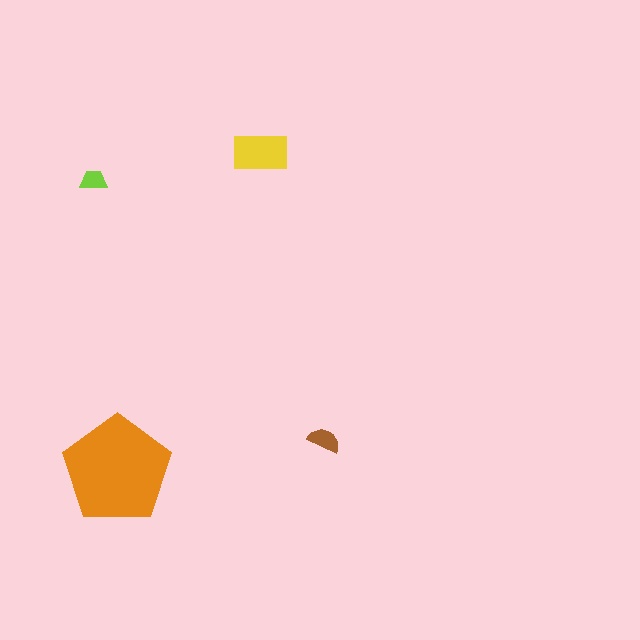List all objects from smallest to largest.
The lime trapezoid, the brown semicircle, the yellow rectangle, the orange pentagon.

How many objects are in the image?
There are 4 objects in the image.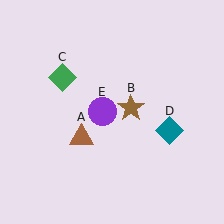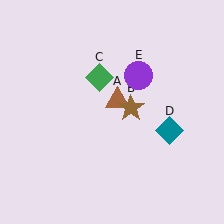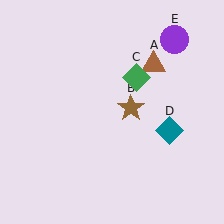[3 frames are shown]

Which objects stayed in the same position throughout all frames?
Brown star (object B) and teal diamond (object D) remained stationary.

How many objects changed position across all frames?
3 objects changed position: brown triangle (object A), green diamond (object C), purple circle (object E).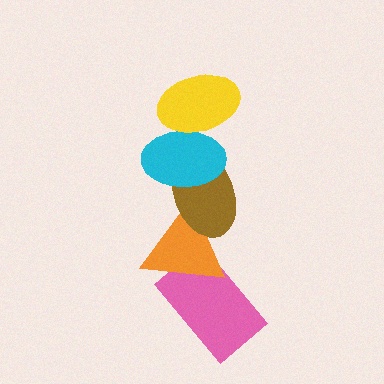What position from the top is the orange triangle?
The orange triangle is 4th from the top.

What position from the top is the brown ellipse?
The brown ellipse is 3rd from the top.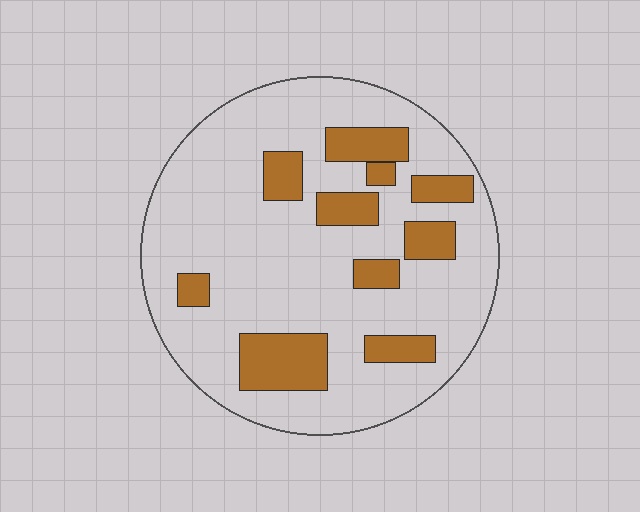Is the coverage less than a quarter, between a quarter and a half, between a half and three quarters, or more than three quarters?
Less than a quarter.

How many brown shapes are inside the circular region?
10.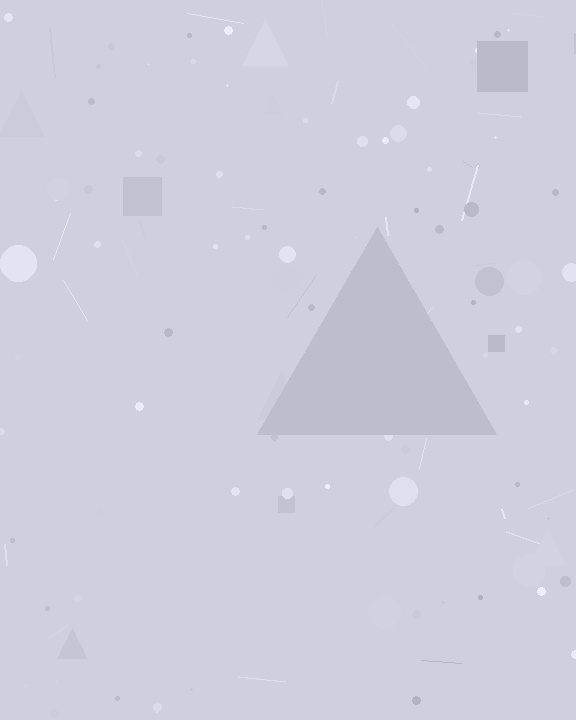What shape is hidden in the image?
A triangle is hidden in the image.